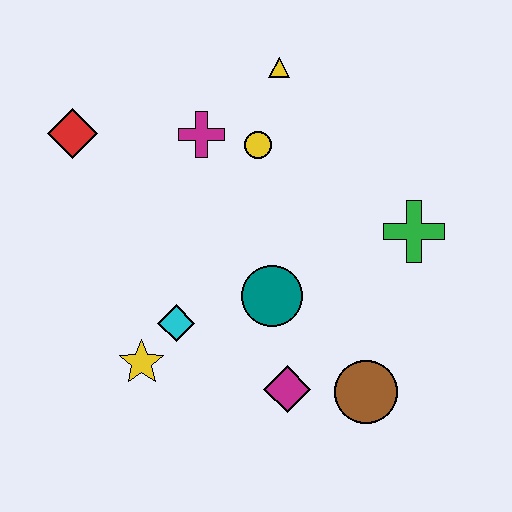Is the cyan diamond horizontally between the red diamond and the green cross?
Yes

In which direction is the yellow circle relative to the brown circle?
The yellow circle is above the brown circle.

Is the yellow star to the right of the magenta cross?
No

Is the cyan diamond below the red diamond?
Yes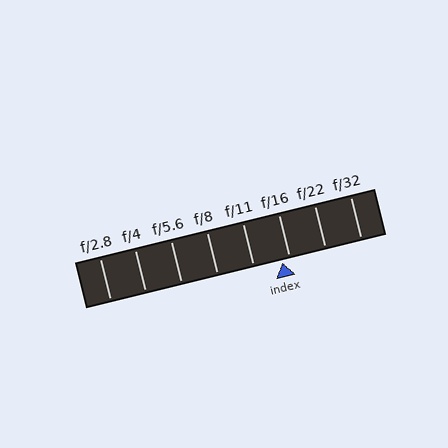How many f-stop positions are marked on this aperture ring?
There are 8 f-stop positions marked.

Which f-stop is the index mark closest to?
The index mark is closest to f/16.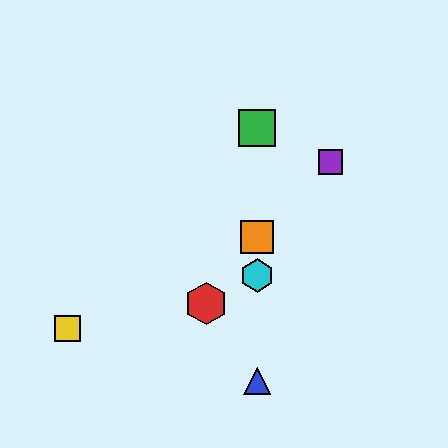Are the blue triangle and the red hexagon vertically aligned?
No, the blue triangle is at x≈257 and the red hexagon is at x≈206.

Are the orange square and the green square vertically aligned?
Yes, both are at x≈257.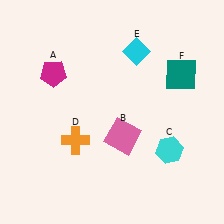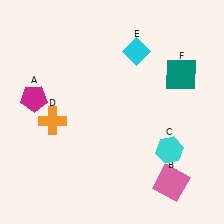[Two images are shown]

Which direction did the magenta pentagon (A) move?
The magenta pentagon (A) moved down.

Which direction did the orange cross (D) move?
The orange cross (D) moved left.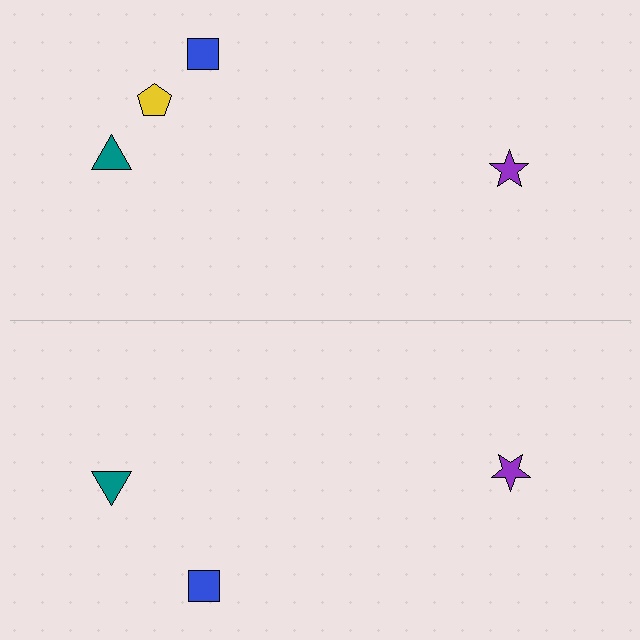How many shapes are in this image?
There are 7 shapes in this image.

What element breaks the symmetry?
A yellow pentagon is missing from the bottom side.